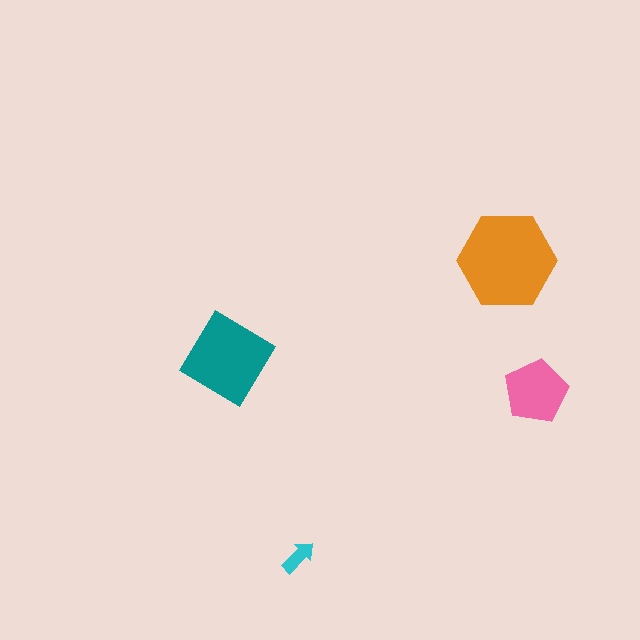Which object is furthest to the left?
The teal diamond is leftmost.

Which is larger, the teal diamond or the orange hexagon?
The orange hexagon.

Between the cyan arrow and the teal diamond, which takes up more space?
The teal diamond.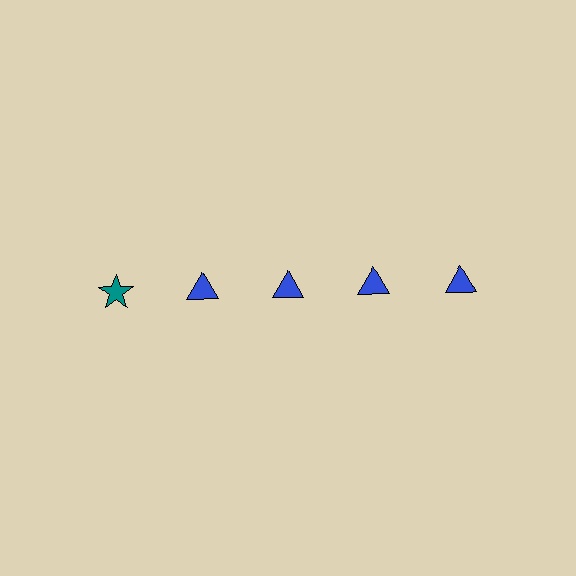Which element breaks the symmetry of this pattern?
The teal star in the top row, leftmost column breaks the symmetry. All other shapes are blue triangles.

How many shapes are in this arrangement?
There are 5 shapes arranged in a grid pattern.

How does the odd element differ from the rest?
It differs in both color (teal instead of blue) and shape (star instead of triangle).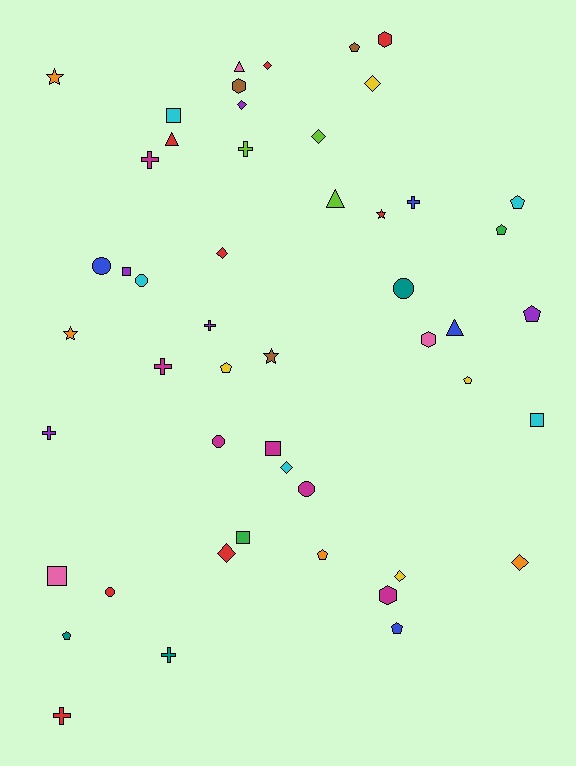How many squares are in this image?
There are 6 squares.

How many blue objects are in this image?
There are 4 blue objects.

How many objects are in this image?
There are 50 objects.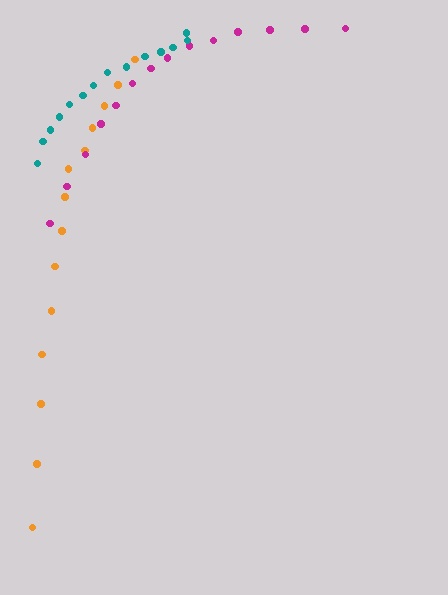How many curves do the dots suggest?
There are 3 distinct paths.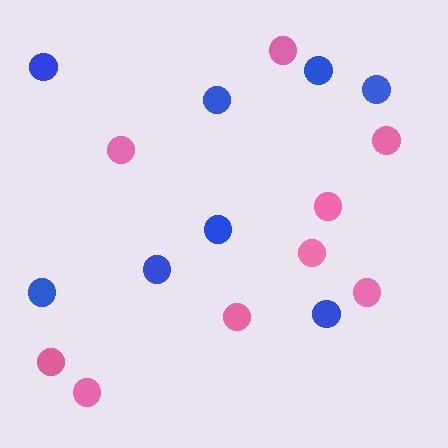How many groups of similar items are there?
There are 2 groups: one group of blue circles (8) and one group of pink circles (9).